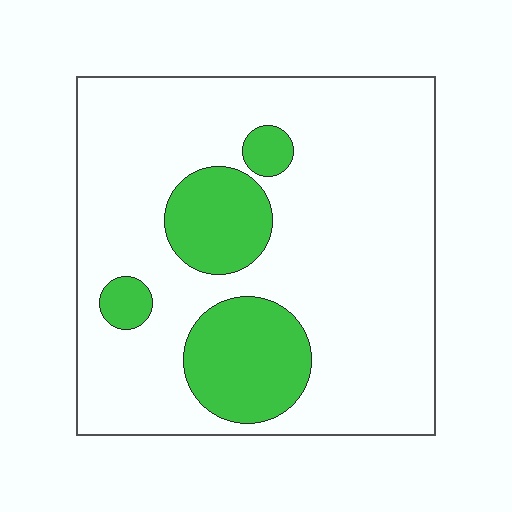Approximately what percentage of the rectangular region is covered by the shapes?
Approximately 20%.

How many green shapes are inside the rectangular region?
4.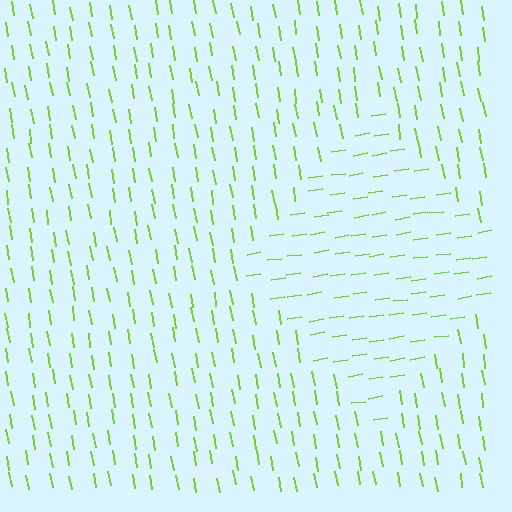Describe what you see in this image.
The image is filled with small lime line segments. A diamond region in the image has lines oriented differently from the surrounding lines, creating a visible texture boundary.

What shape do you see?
I see a diamond.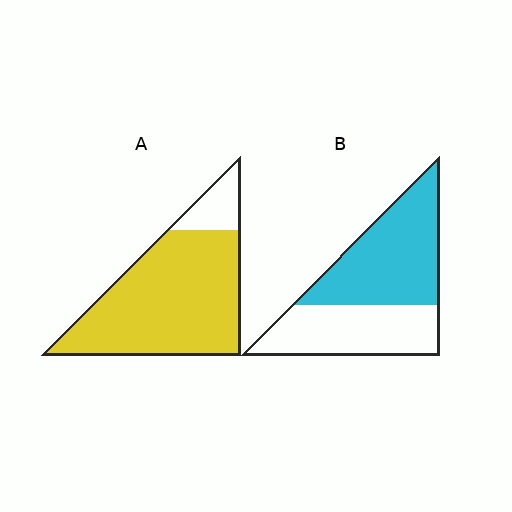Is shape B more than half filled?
Yes.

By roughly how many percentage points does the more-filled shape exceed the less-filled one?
By roughly 30 percentage points (A over B).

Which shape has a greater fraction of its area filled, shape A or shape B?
Shape A.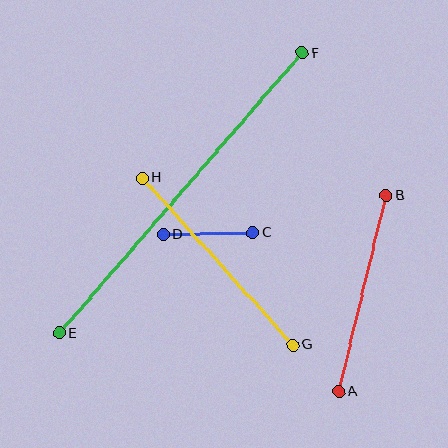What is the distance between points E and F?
The distance is approximately 371 pixels.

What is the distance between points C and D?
The distance is approximately 89 pixels.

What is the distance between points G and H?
The distance is approximately 225 pixels.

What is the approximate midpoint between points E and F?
The midpoint is at approximately (181, 193) pixels.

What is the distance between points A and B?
The distance is approximately 201 pixels.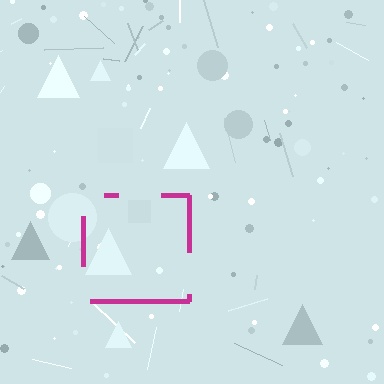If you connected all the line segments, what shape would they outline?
They would outline a square.